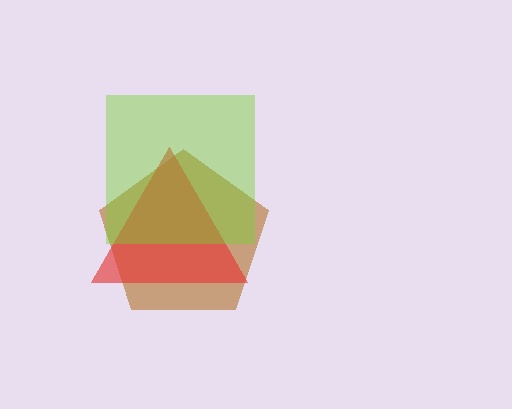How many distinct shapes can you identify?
There are 3 distinct shapes: a brown pentagon, a red triangle, a lime square.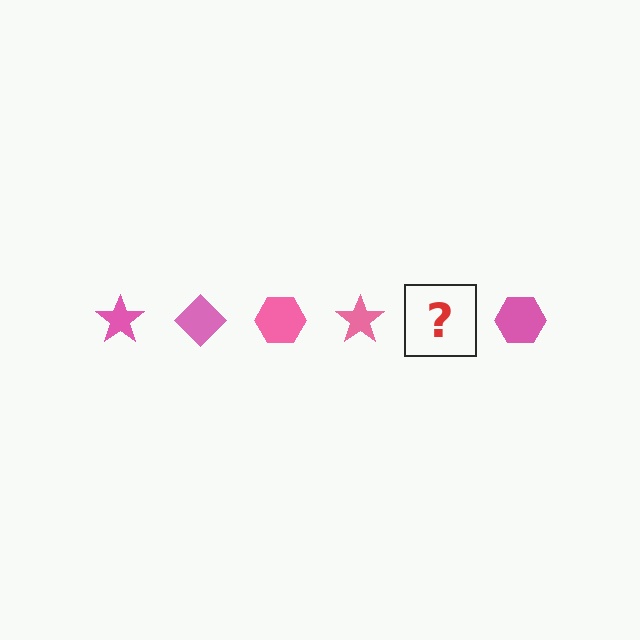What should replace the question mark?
The question mark should be replaced with a pink diamond.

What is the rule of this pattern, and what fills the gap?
The rule is that the pattern cycles through star, diamond, hexagon shapes in pink. The gap should be filled with a pink diamond.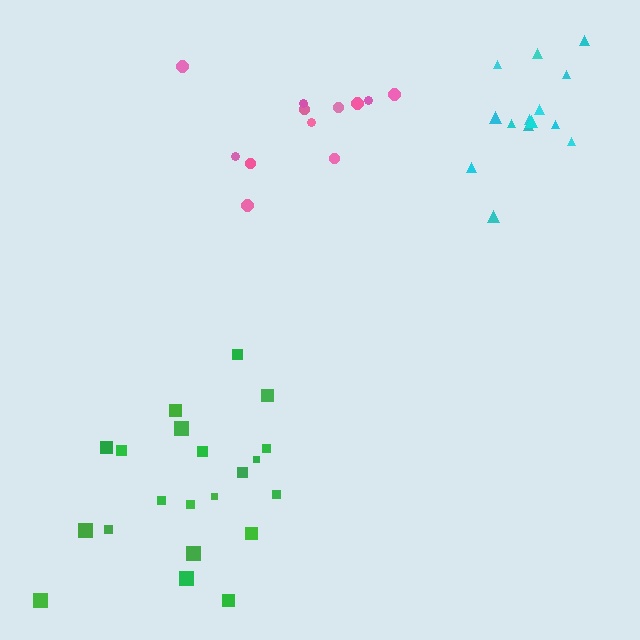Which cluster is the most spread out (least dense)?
Pink.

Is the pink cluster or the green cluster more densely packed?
Green.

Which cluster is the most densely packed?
Cyan.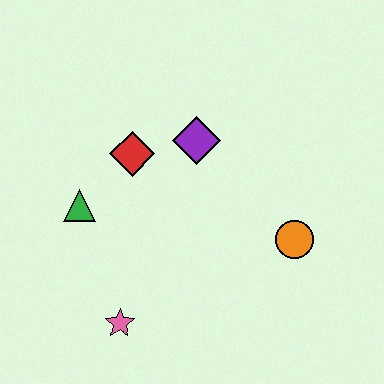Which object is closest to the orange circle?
The purple diamond is closest to the orange circle.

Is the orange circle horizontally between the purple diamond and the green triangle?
No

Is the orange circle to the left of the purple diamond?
No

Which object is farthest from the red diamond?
The orange circle is farthest from the red diamond.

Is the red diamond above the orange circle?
Yes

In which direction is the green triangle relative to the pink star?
The green triangle is above the pink star.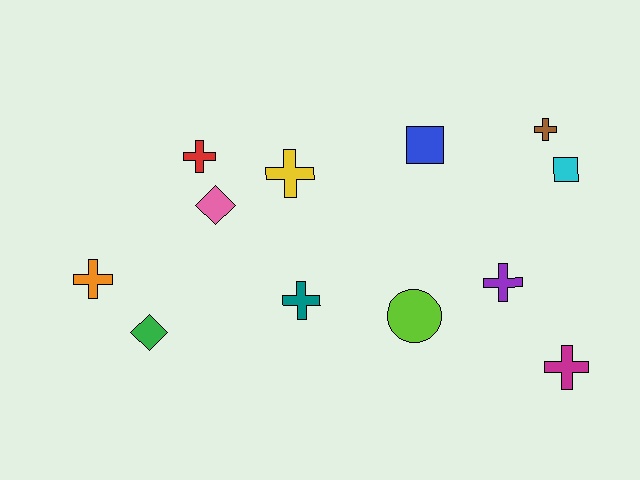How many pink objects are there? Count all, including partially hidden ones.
There is 1 pink object.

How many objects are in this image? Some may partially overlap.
There are 12 objects.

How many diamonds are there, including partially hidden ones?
There are 2 diamonds.